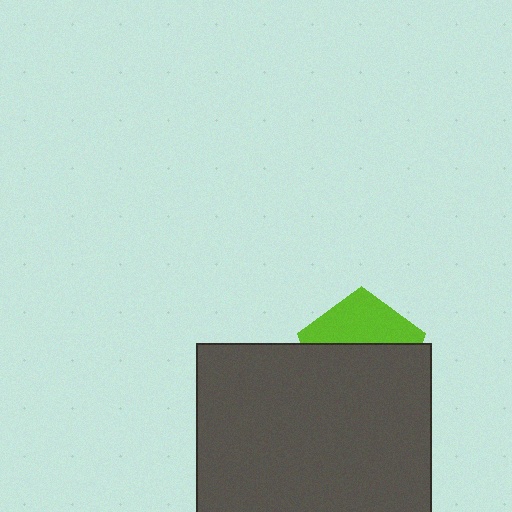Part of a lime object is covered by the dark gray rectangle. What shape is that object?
It is a pentagon.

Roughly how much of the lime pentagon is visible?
A small part of it is visible (roughly 39%).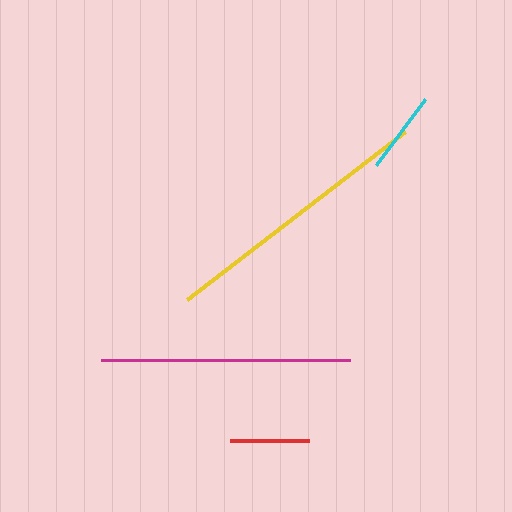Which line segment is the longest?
The yellow line is the longest at approximately 275 pixels.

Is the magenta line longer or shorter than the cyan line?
The magenta line is longer than the cyan line.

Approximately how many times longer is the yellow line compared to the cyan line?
The yellow line is approximately 3.3 times the length of the cyan line.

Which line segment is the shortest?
The red line is the shortest at approximately 80 pixels.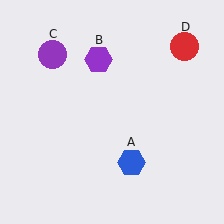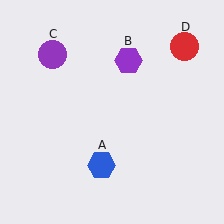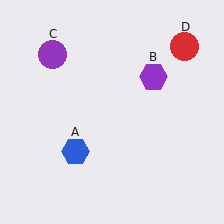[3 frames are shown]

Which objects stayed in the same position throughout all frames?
Purple circle (object C) and red circle (object D) remained stationary.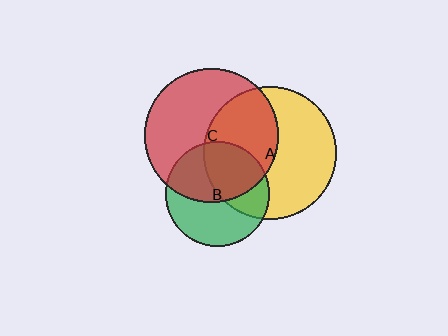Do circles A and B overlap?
Yes.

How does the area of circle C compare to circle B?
Approximately 1.6 times.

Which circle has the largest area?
Circle C (red).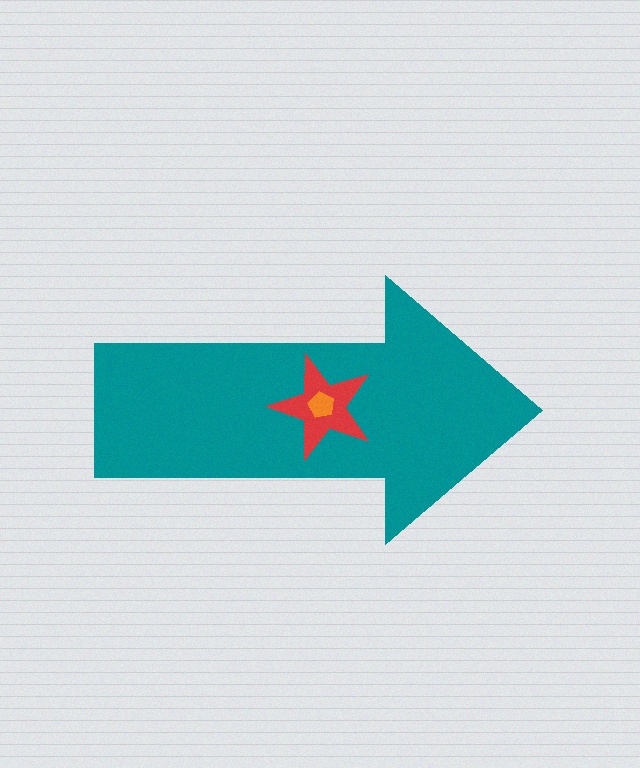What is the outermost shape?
The teal arrow.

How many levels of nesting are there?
3.